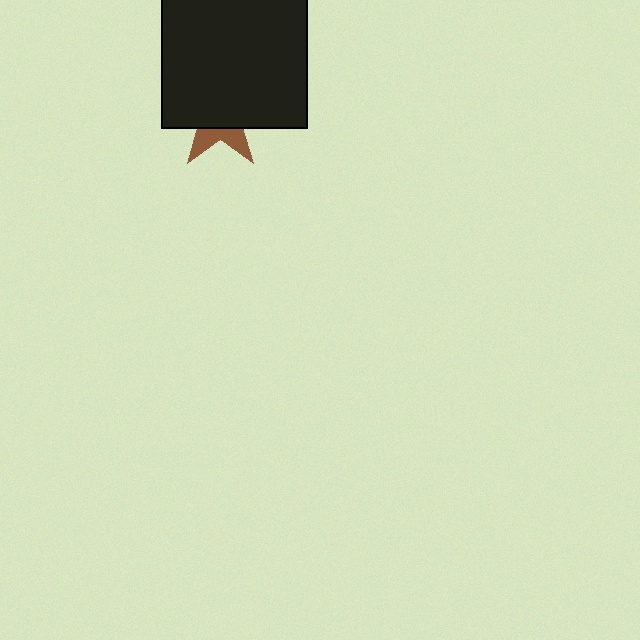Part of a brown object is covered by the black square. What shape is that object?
It is a star.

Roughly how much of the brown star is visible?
A small part of it is visible (roughly 30%).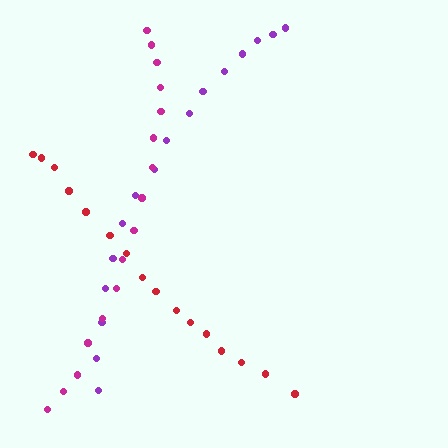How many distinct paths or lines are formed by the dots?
There are 3 distinct paths.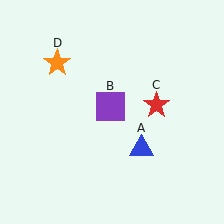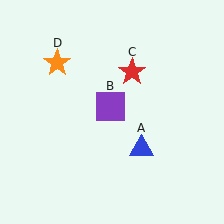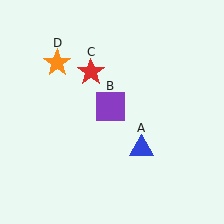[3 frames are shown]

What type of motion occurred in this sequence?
The red star (object C) rotated counterclockwise around the center of the scene.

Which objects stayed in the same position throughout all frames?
Blue triangle (object A) and purple square (object B) and orange star (object D) remained stationary.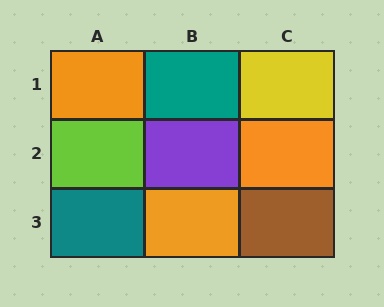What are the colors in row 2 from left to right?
Lime, purple, orange.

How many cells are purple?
1 cell is purple.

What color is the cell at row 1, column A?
Orange.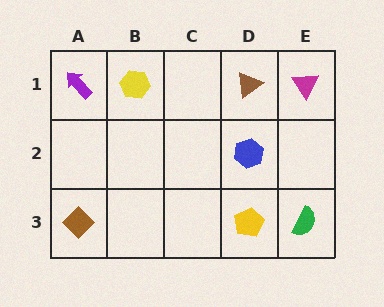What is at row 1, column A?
A purple arrow.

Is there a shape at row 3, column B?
No, that cell is empty.